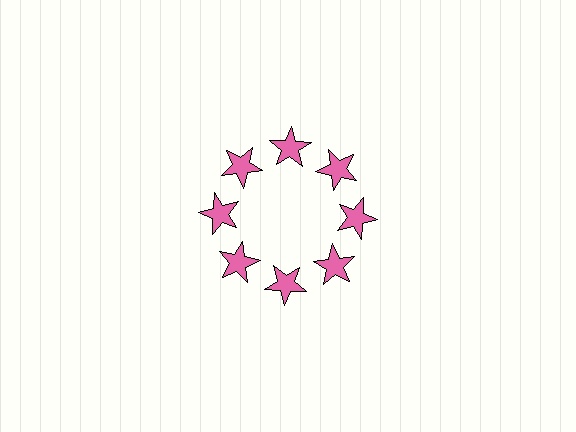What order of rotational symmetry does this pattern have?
This pattern has 8-fold rotational symmetry.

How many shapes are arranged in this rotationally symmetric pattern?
There are 8 shapes, arranged in 8 groups of 1.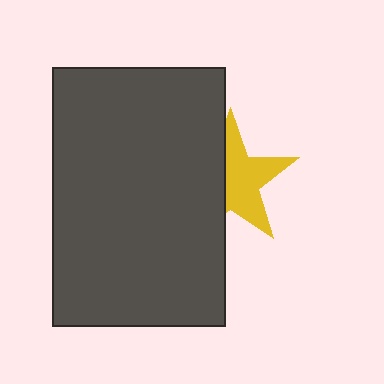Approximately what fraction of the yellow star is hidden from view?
Roughly 42% of the yellow star is hidden behind the dark gray rectangle.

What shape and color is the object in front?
The object in front is a dark gray rectangle.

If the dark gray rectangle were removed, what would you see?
You would see the complete yellow star.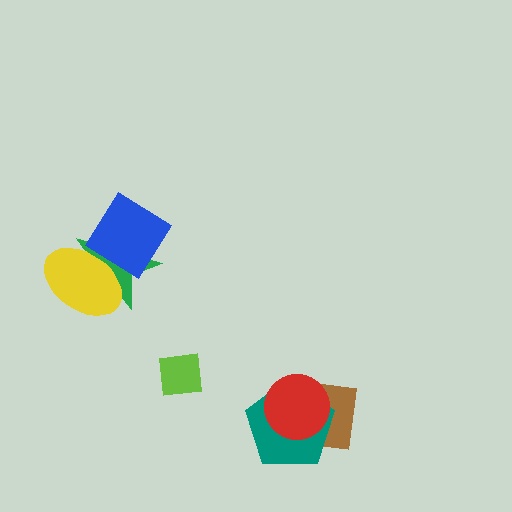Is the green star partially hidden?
Yes, it is partially covered by another shape.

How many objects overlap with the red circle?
2 objects overlap with the red circle.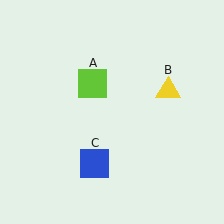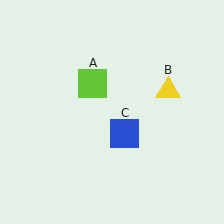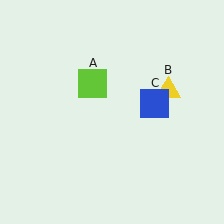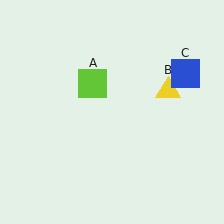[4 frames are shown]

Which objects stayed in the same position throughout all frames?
Lime square (object A) and yellow triangle (object B) remained stationary.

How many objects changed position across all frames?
1 object changed position: blue square (object C).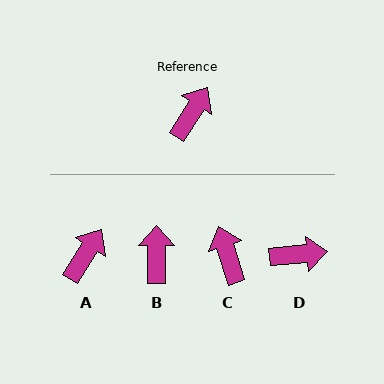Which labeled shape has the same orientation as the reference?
A.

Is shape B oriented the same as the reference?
No, it is off by about 32 degrees.